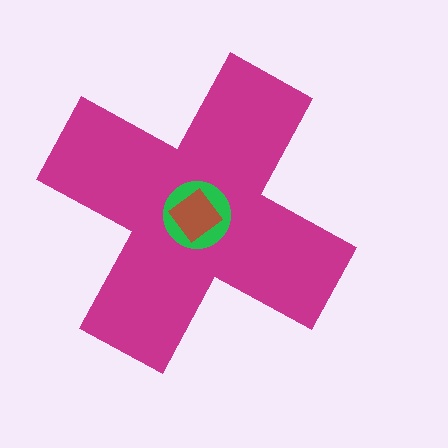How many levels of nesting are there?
3.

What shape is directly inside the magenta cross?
The green circle.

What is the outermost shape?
The magenta cross.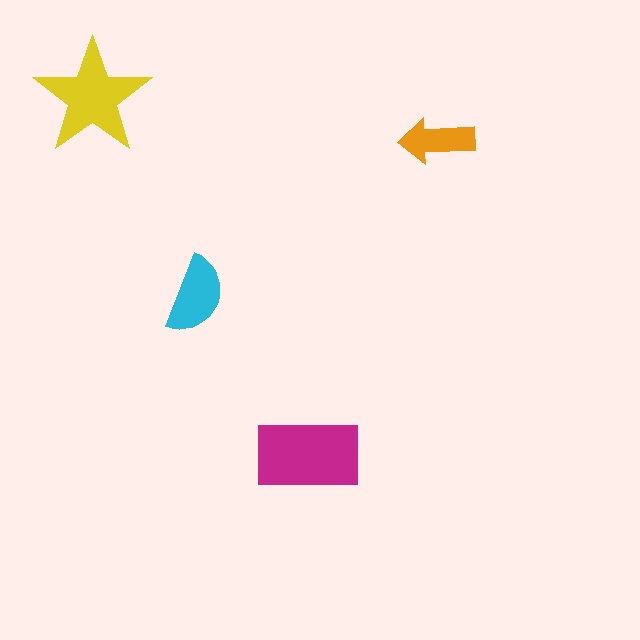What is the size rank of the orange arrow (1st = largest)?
4th.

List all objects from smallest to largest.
The orange arrow, the cyan semicircle, the yellow star, the magenta rectangle.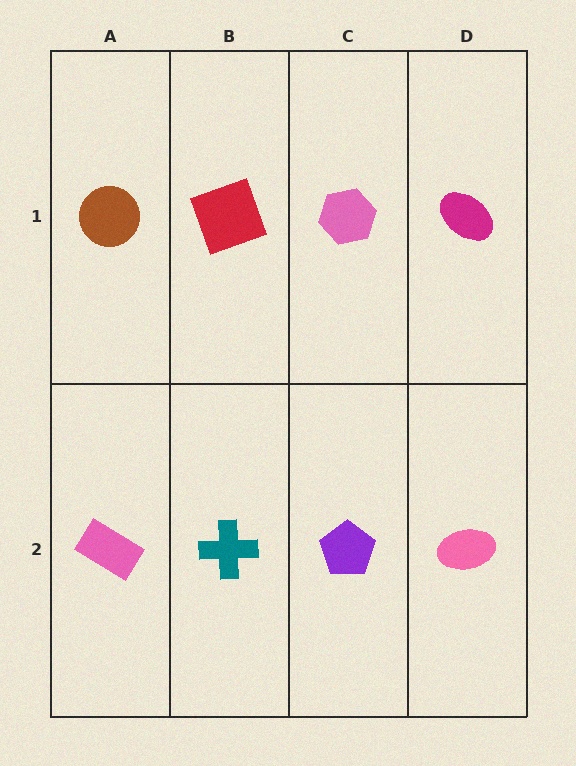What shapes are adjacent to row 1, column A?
A pink rectangle (row 2, column A), a red square (row 1, column B).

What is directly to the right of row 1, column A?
A red square.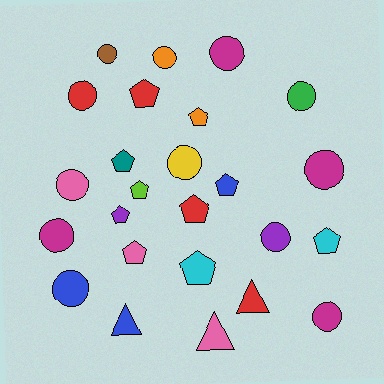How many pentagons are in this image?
There are 10 pentagons.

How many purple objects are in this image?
There are 2 purple objects.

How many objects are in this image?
There are 25 objects.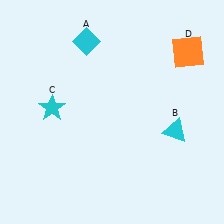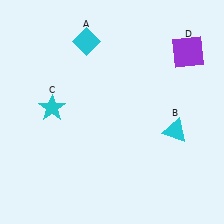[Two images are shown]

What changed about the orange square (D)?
In Image 1, D is orange. In Image 2, it changed to purple.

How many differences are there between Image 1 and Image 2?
There is 1 difference between the two images.